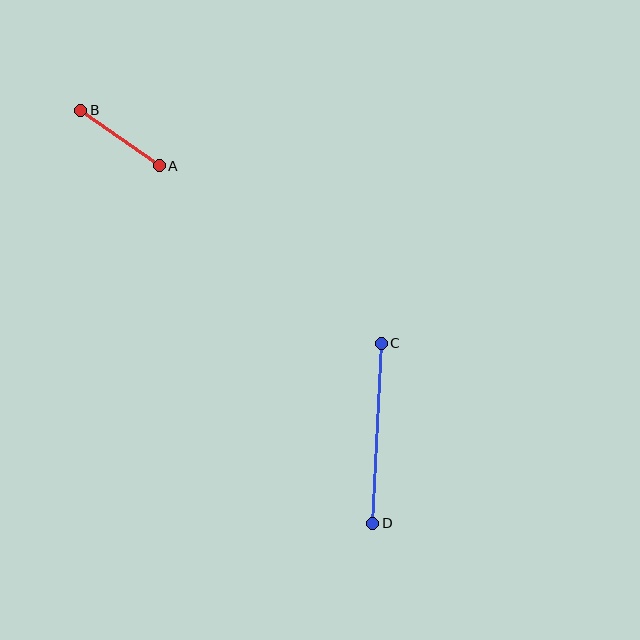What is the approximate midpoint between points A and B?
The midpoint is at approximately (120, 138) pixels.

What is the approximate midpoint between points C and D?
The midpoint is at approximately (377, 433) pixels.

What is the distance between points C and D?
The distance is approximately 180 pixels.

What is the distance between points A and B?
The distance is approximately 96 pixels.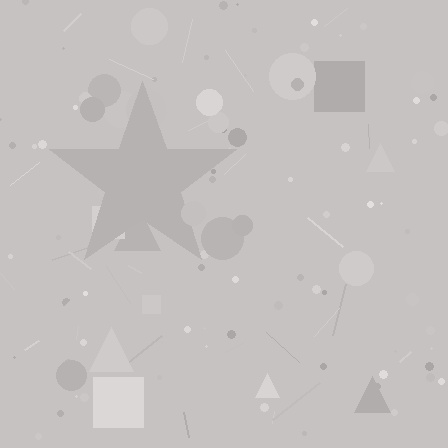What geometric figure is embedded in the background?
A star is embedded in the background.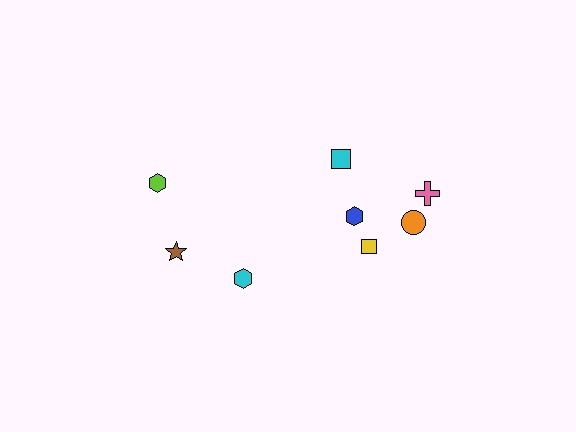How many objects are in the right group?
There are 5 objects.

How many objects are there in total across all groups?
There are 8 objects.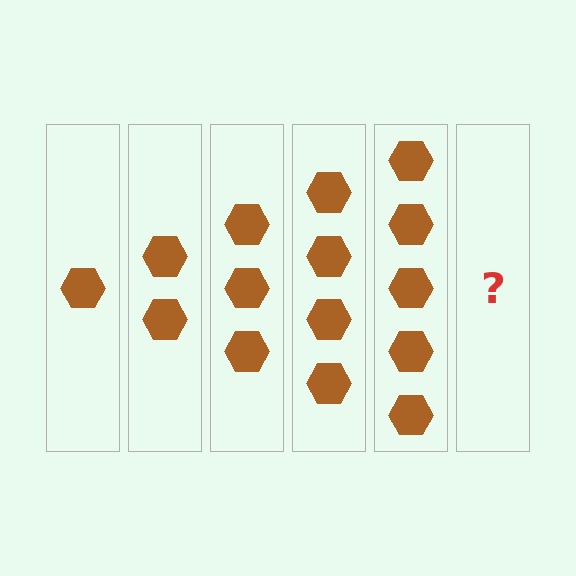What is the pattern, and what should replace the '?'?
The pattern is that each step adds one more hexagon. The '?' should be 6 hexagons.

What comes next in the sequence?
The next element should be 6 hexagons.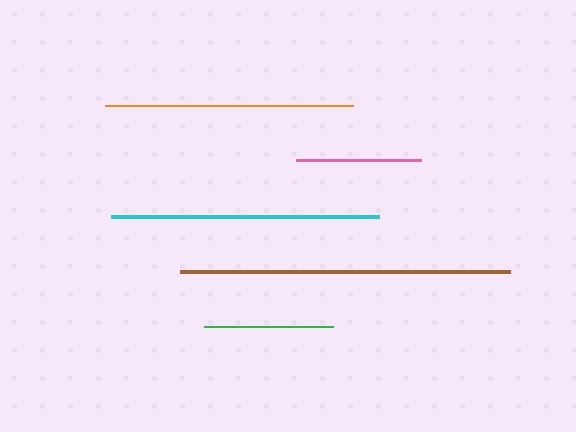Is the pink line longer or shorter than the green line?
The green line is longer than the pink line.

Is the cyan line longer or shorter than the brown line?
The brown line is longer than the cyan line.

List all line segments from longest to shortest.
From longest to shortest: brown, cyan, orange, green, pink.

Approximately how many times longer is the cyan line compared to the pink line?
The cyan line is approximately 2.1 times the length of the pink line.